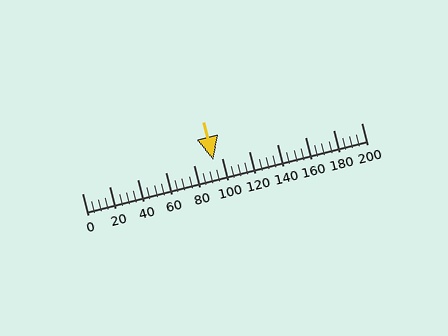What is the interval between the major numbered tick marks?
The major tick marks are spaced 20 units apart.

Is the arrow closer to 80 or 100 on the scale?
The arrow is closer to 100.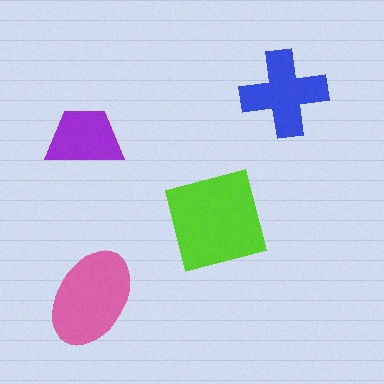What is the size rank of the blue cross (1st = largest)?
3rd.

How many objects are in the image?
There are 4 objects in the image.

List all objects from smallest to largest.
The purple trapezoid, the blue cross, the pink ellipse, the lime square.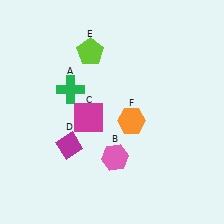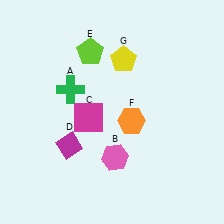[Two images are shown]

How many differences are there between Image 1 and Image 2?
There is 1 difference between the two images.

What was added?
A yellow pentagon (G) was added in Image 2.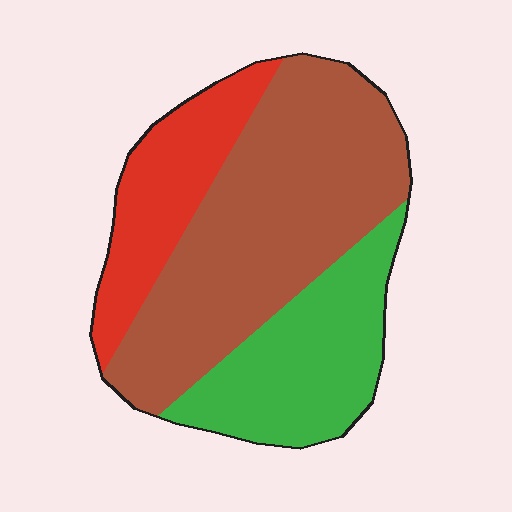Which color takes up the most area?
Brown, at roughly 50%.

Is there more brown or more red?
Brown.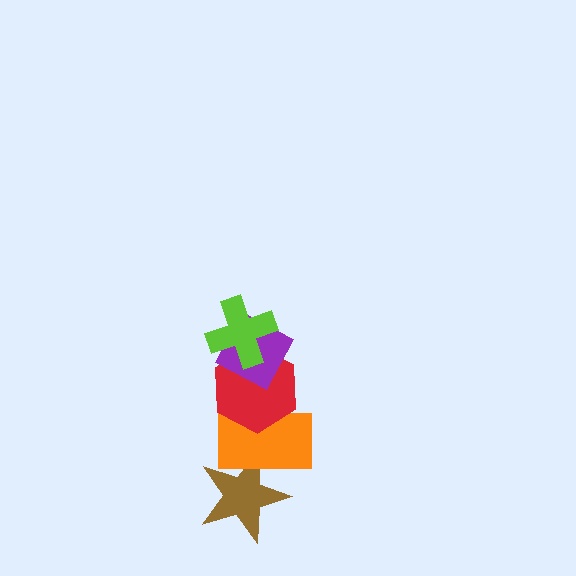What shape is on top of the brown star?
The orange rectangle is on top of the brown star.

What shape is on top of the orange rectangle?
The red hexagon is on top of the orange rectangle.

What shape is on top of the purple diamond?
The lime cross is on top of the purple diamond.